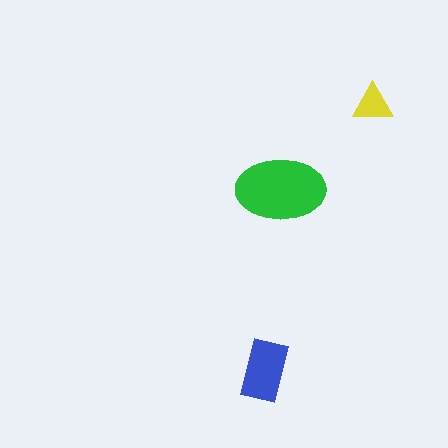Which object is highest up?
The yellow triangle is topmost.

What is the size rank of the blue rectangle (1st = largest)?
2nd.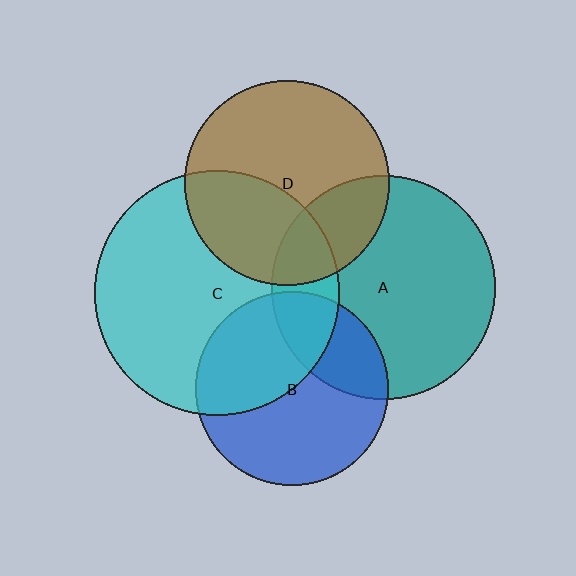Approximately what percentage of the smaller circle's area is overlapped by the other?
Approximately 40%.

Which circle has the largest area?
Circle C (cyan).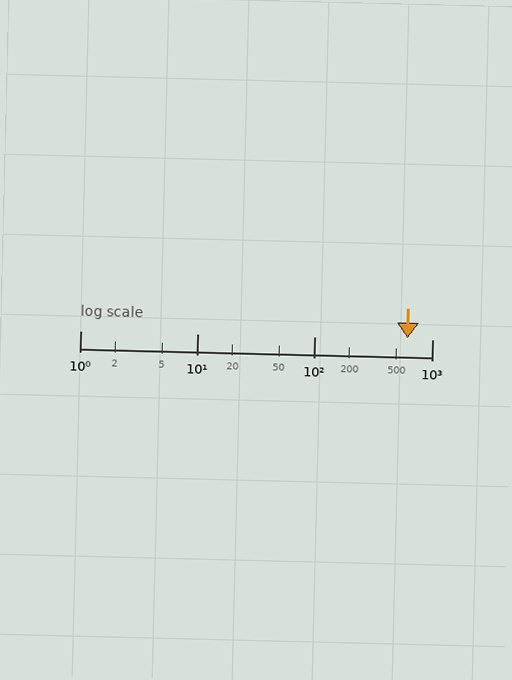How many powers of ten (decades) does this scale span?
The scale spans 3 decades, from 1 to 1000.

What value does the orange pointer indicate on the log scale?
The pointer indicates approximately 620.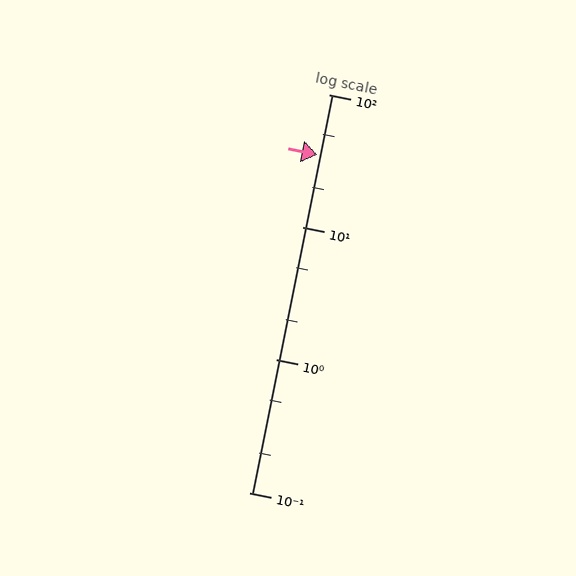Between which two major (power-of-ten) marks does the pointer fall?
The pointer is between 10 and 100.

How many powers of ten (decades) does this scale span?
The scale spans 3 decades, from 0.1 to 100.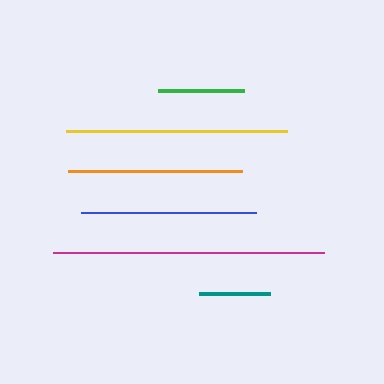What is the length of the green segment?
The green segment is approximately 87 pixels long.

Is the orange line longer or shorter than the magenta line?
The magenta line is longer than the orange line.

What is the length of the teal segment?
The teal segment is approximately 70 pixels long.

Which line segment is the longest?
The magenta line is the longest at approximately 271 pixels.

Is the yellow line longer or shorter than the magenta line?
The magenta line is longer than the yellow line.